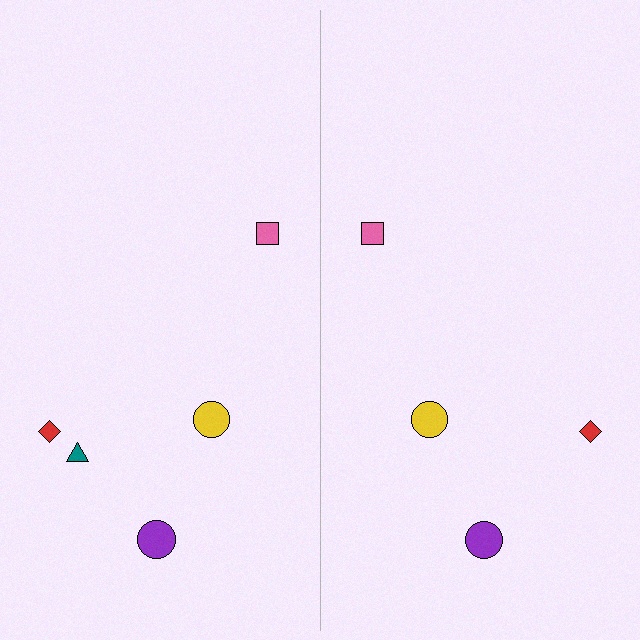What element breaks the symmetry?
A teal triangle is missing from the right side.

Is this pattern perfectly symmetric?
No, the pattern is not perfectly symmetric. A teal triangle is missing from the right side.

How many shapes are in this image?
There are 9 shapes in this image.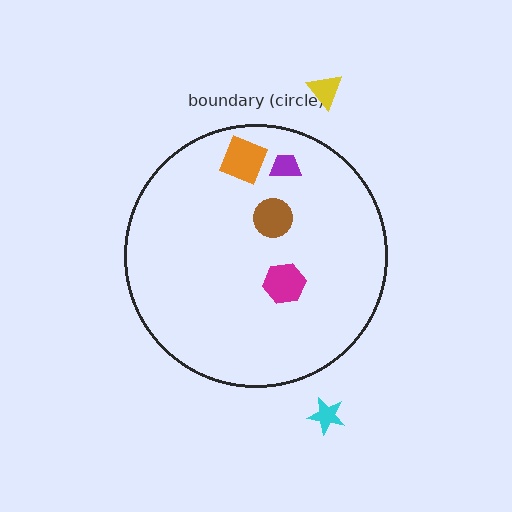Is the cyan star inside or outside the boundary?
Outside.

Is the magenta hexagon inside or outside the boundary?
Inside.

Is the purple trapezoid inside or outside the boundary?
Inside.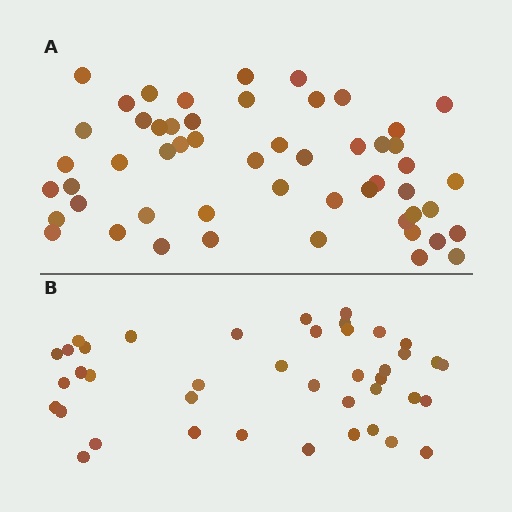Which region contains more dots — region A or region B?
Region A (the top region) has more dots.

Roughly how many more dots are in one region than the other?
Region A has roughly 12 or so more dots than region B.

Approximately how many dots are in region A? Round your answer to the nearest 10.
About 50 dots. (The exact count is 53, which rounds to 50.)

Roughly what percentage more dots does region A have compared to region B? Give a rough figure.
About 30% more.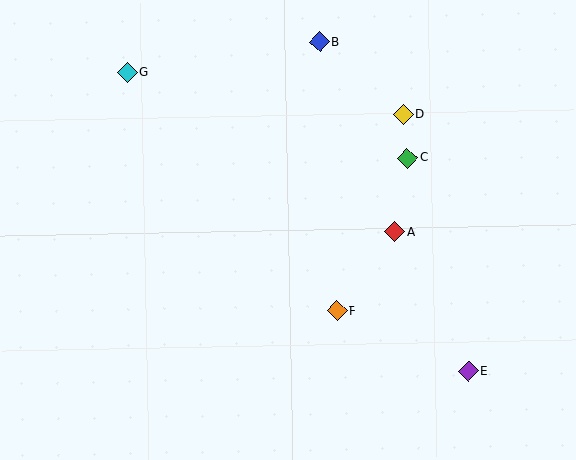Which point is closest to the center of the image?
Point F at (337, 311) is closest to the center.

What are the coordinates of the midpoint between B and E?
The midpoint between B and E is at (394, 207).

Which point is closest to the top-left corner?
Point G is closest to the top-left corner.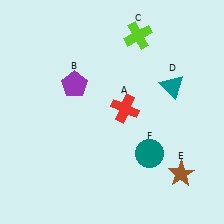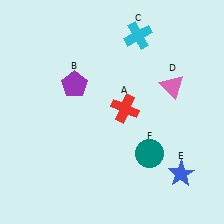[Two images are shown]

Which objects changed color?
C changed from lime to cyan. D changed from teal to pink. E changed from brown to blue.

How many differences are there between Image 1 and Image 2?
There are 3 differences between the two images.